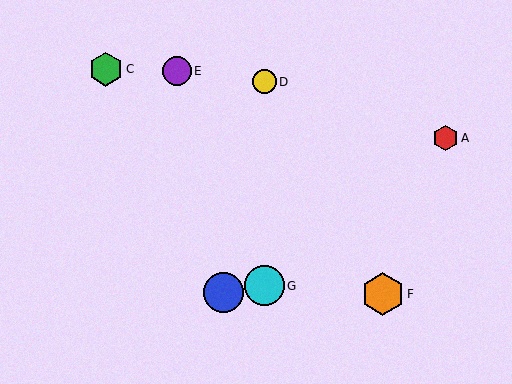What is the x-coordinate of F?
Object F is at x≈383.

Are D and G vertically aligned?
Yes, both are at x≈264.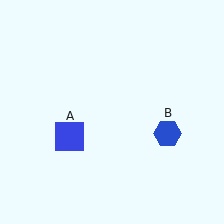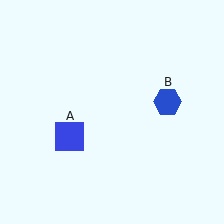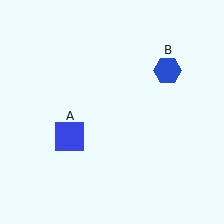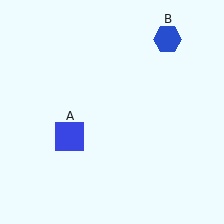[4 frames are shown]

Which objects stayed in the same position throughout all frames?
Blue square (object A) remained stationary.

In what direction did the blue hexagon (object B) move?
The blue hexagon (object B) moved up.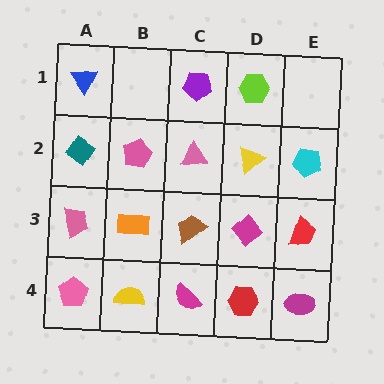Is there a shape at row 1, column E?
No, that cell is empty.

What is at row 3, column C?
A brown trapezoid.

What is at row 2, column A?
A teal diamond.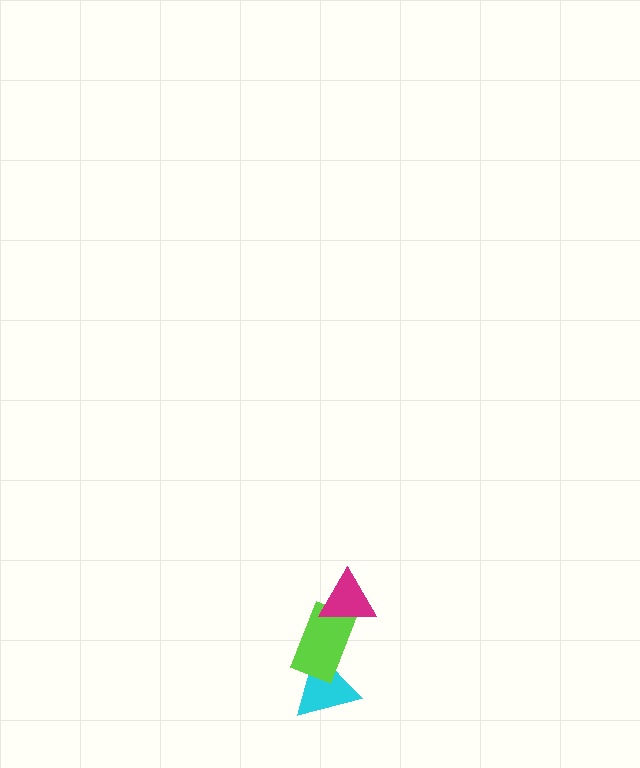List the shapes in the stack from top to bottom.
From top to bottom: the magenta triangle, the lime rectangle, the cyan triangle.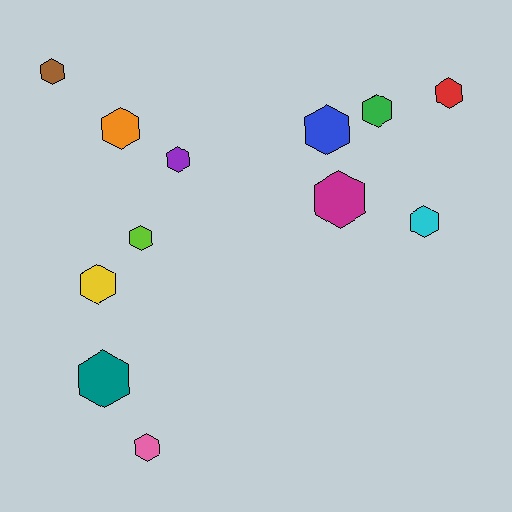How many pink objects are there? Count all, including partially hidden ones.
There is 1 pink object.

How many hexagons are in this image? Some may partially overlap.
There are 12 hexagons.